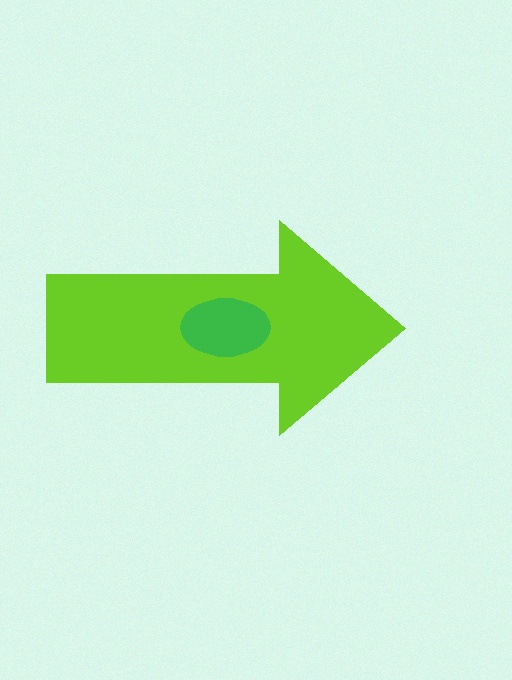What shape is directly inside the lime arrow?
The green ellipse.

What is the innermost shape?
The green ellipse.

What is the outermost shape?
The lime arrow.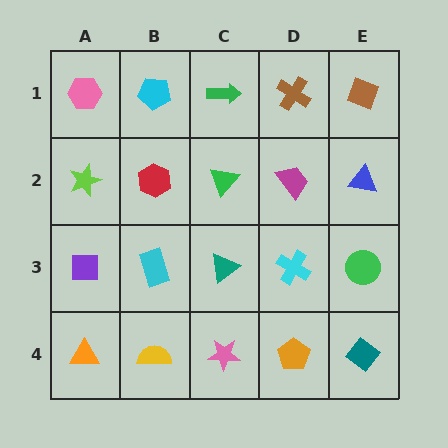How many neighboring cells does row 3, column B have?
4.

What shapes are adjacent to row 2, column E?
A brown diamond (row 1, column E), a green circle (row 3, column E), a magenta trapezoid (row 2, column D).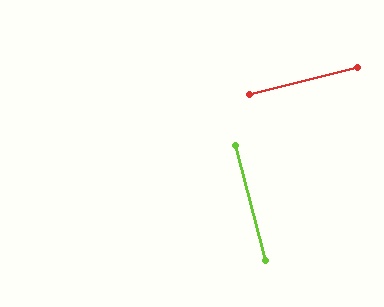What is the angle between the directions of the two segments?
Approximately 89 degrees.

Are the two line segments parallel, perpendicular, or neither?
Perpendicular — they meet at approximately 89°.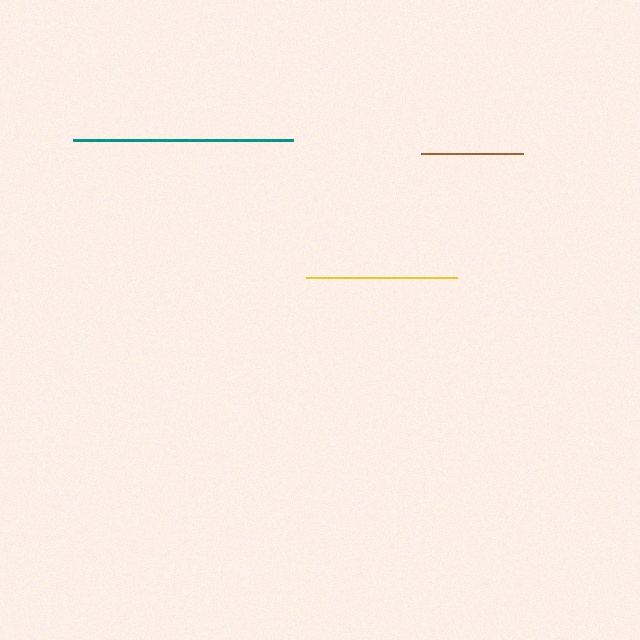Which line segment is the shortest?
The brown line is the shortest at approximately 103 pixels.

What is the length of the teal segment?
The teal segment is approximately 220 pixels long.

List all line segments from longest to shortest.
From longest to shortest: teal, yellow, brown.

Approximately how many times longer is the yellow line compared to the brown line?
The yellow line is approximately 1.5 times the length of the brown line.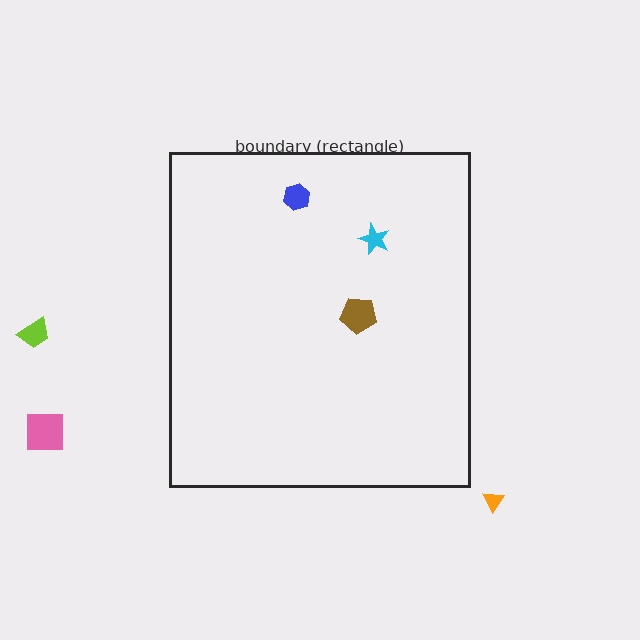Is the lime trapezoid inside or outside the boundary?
Outside.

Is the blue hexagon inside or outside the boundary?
Inside.